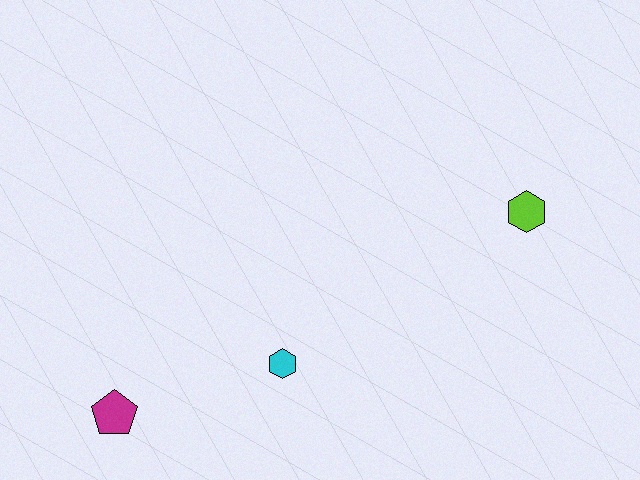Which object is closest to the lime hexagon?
The cyan hexagon is closest to the lime hexagon.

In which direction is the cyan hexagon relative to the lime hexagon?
The cyan hexagon is to the left of the lime hexagon.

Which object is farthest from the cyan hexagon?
The lime hexagon is farthest from the cyan hexagon.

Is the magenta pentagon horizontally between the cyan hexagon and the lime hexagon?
No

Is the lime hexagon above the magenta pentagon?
Yes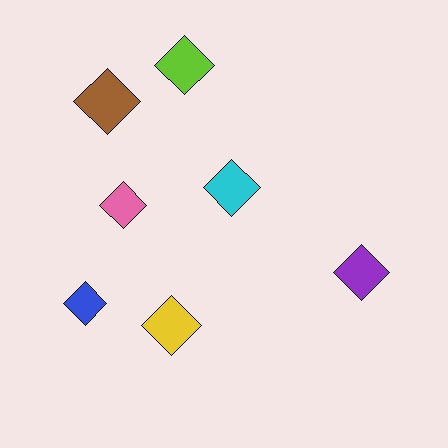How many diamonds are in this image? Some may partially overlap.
There are 7 diamonds.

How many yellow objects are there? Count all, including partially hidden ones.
There is 1 yellow object.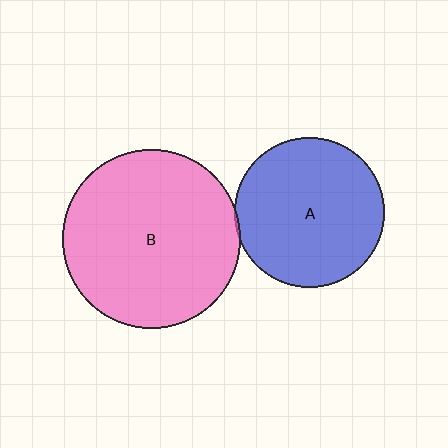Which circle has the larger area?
Circle B (pink).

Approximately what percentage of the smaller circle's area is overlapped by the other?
Approximately 5%.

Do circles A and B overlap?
Yes.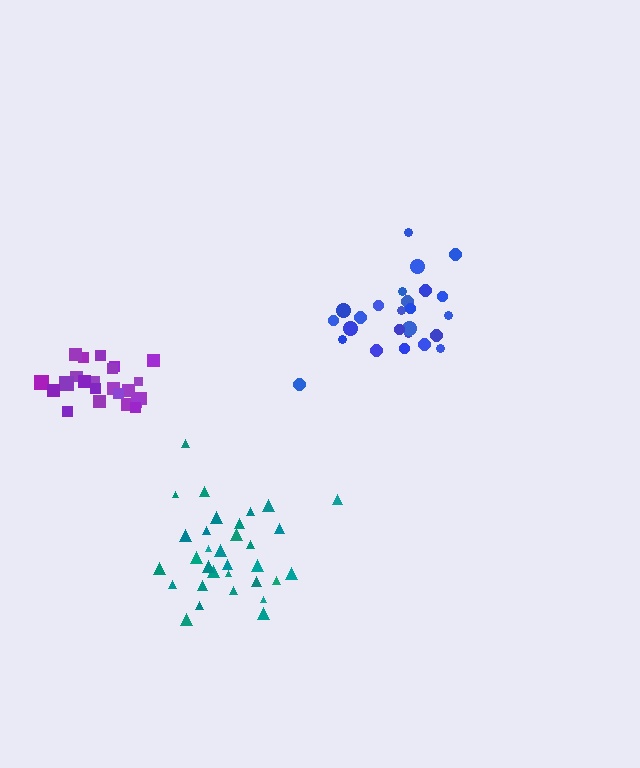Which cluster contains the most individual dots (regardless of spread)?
Teal (32).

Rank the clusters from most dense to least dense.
purple, blue, teal.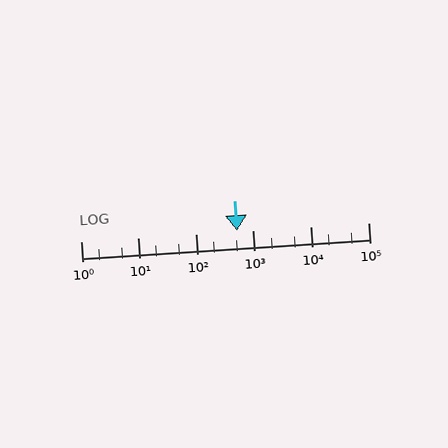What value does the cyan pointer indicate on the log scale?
The pointer indicates approximately 520.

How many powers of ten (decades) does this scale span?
The scale spans 5 decades, from 1 to 100000.